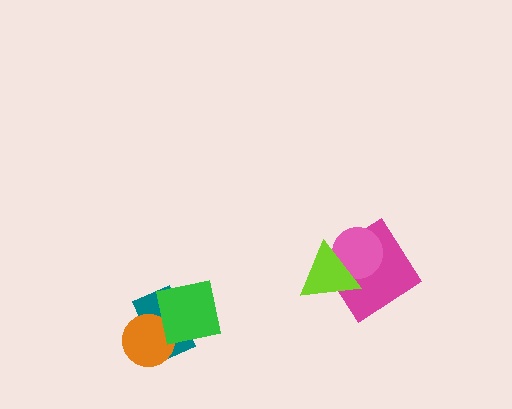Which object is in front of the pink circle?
The lime triangle is in front of the pink circle.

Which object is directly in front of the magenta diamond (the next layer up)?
The pink circle is directly in front of the magenta diamond.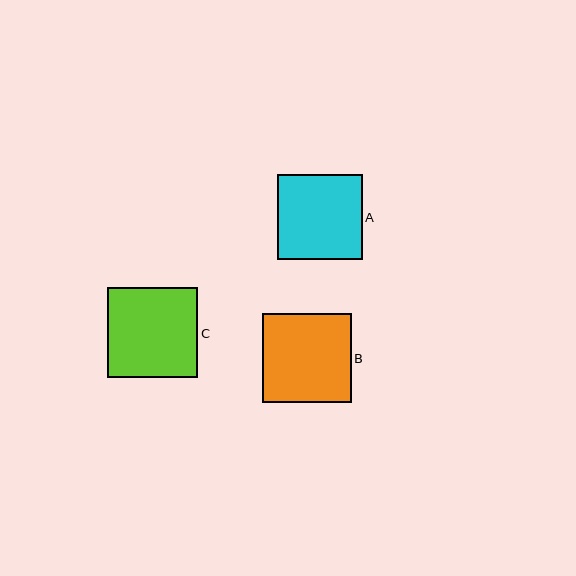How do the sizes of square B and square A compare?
Square B and square A are approximately the same size.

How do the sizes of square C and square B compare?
Square C and square B are approximately the same size.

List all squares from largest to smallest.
From largest to smallest: C, B, A.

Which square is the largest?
Square C is the largest with a size of approximately 90 pixels.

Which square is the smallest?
Square A is the smallest with a size of approximately 85 pixels.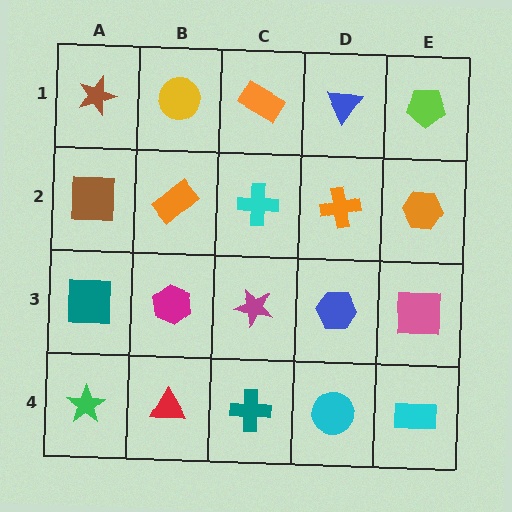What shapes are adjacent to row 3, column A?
A brown square (row 2, column A), a green star (row 4, column A), a magenta hexagon (row 3, column B).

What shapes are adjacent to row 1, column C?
A cyan cross (row 2, column C), a yellow circle (row 1, column B), a blue triangle (row 1, column D).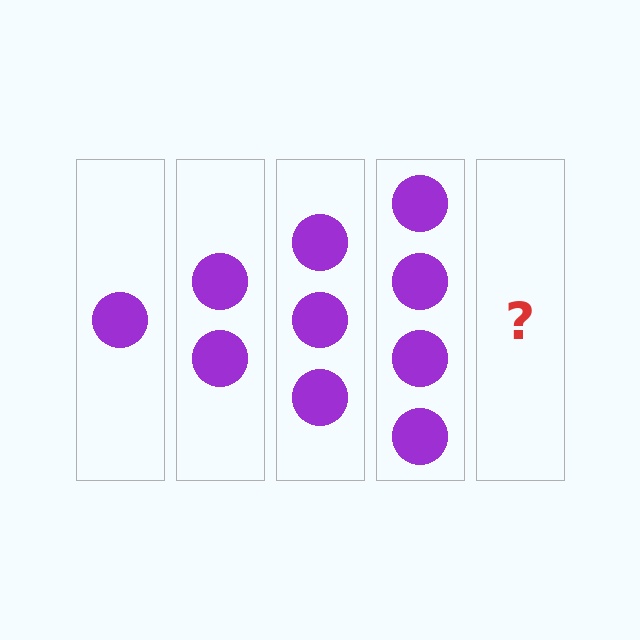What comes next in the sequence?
The next element should be 5 circles.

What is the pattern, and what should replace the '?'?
The pattern is that each step adds one more circle. The '?' should be 5 circles.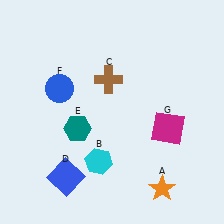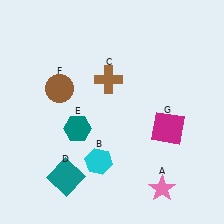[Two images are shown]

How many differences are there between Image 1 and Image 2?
There are 3 differences between the two images.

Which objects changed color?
A changed from orange to pink. D changed from blue to teal. F changed from blue to brown.